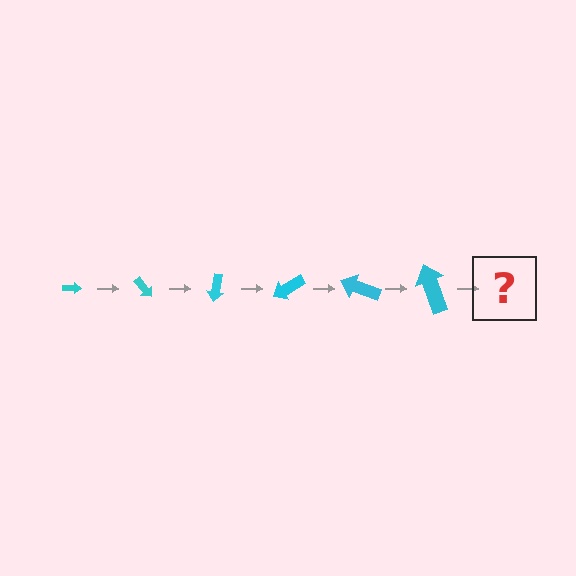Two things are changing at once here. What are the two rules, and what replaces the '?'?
The two rules are that the arrow grows larger each step and it rotates 50 degrees each step. The '?' should be an arrow, larger than the previous one and rotated 300 degrees from the start.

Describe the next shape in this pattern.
It should be an arrow, larger than the previous one and rotated 300 degrees from the start.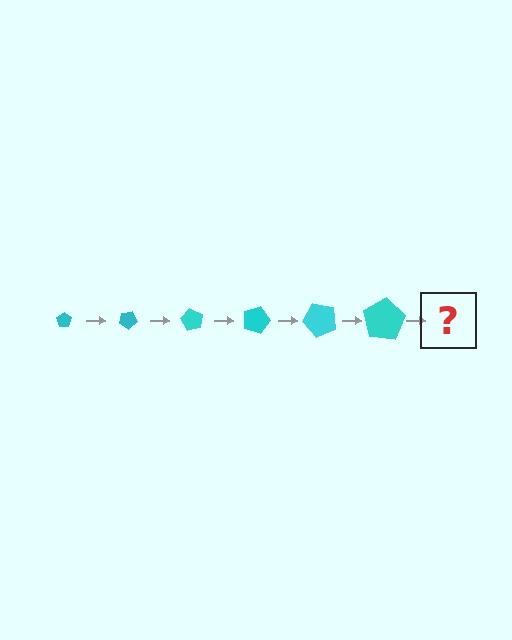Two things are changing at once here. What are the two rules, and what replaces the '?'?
The two rules are that the pentagon grows larger each step and it rotates 30 degrees each step. The '?' should be a pentagon, larger than the previous one and rotated 180 degrees from the start.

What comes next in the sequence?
The next element should be a pentagon, larger than the previous one and rotated 180 degrees from the start.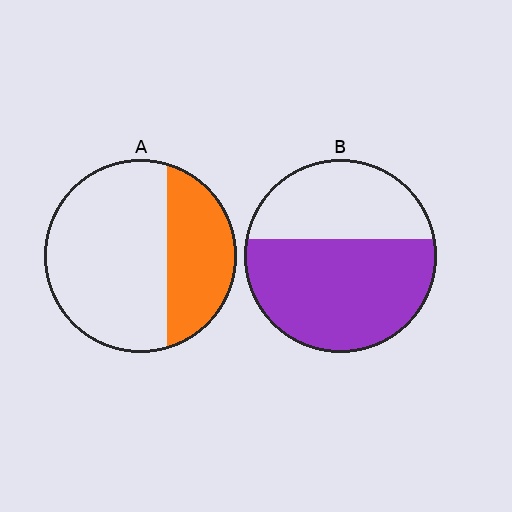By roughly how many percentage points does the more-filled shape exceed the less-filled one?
By roughly 30 percentage points (B over A).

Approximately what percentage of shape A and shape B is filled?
A is approximately 35% and B is approximately 60%.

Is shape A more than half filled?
No.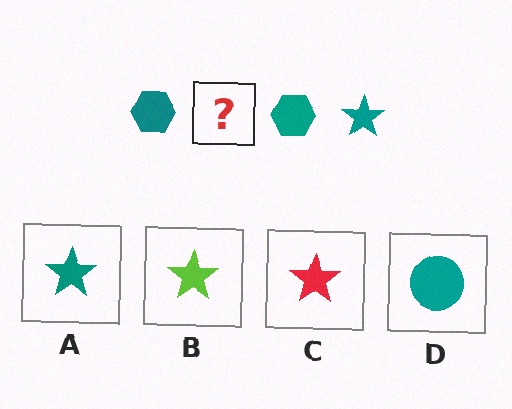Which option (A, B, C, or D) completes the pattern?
A.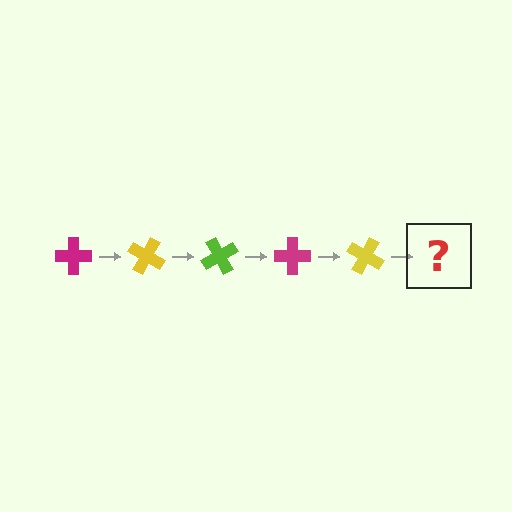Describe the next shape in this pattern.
It should be a lime cross, rotated 150 degrees from the start.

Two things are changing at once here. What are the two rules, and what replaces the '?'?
The two rules are that it rotates 30 degrees each step and the color cycles through magenta, yellow, and lime. The '?' should be a lime cross, rotated 150 degrees from the start.